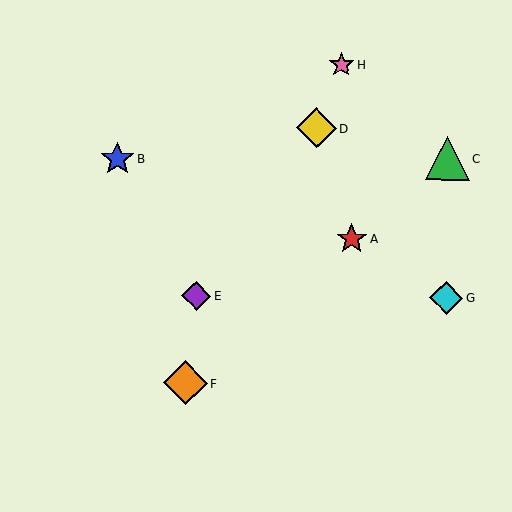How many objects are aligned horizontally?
2 objects (E, G) are aligned horizontally.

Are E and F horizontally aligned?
No, E is at y≈296 and F is at y≈383.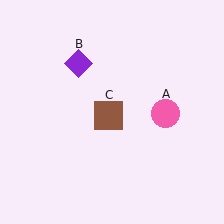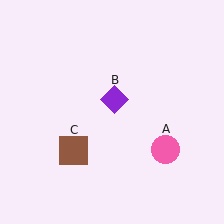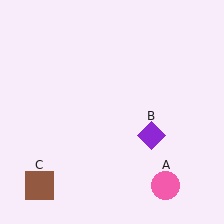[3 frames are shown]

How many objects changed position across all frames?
3 objects changed position: pink circle (object A), purple diamond (object B), brown square (object C).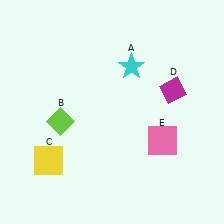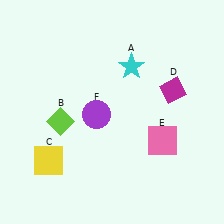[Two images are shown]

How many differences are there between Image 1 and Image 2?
There is 1 difference between the two images.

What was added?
A purple circle (F) was added in Image 2.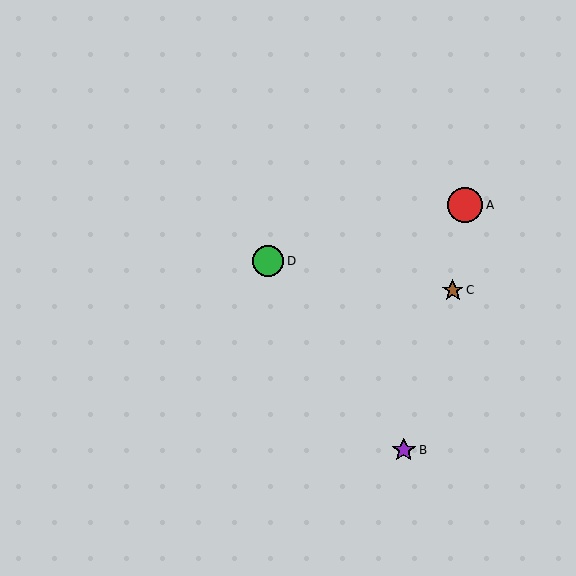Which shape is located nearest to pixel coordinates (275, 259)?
The green circle (labeled D) at (268, 261) is nearest to that location.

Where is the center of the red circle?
The center of the red circle is at (465, 205).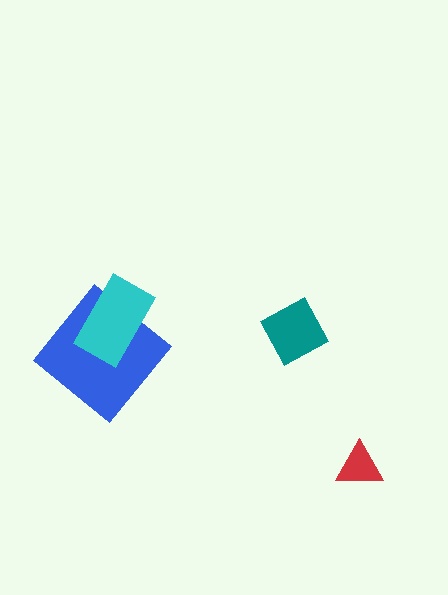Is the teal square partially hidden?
No, no other shape covers it.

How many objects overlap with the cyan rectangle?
1 object overlaps with the cyan rectangle.